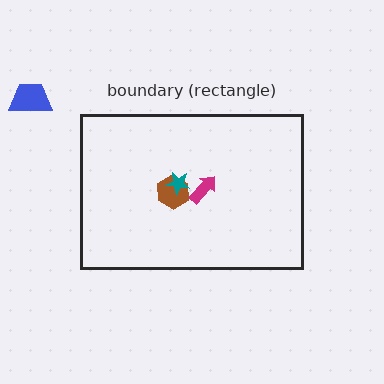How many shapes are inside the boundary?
3 inside, 1 outside.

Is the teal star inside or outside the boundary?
Inside.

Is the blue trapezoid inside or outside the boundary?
Outside.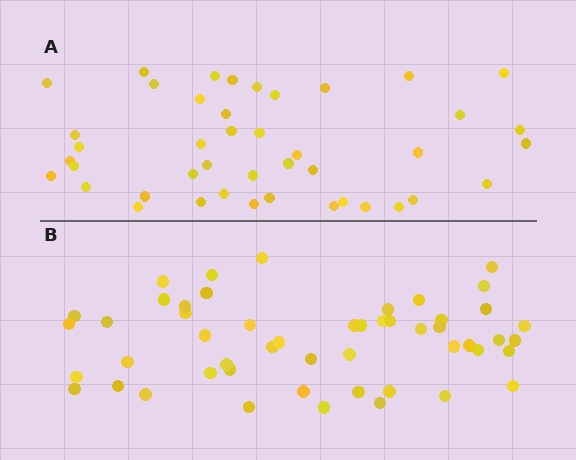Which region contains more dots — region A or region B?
Region B (the bottom region) has more dots.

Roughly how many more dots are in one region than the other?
Region B has roughly 8 or so more dots than region A.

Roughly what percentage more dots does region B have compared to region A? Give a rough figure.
About 20% more.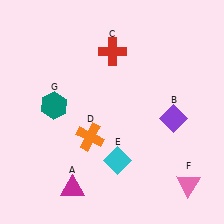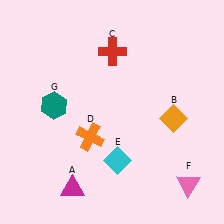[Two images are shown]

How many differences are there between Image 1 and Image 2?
There is 1 difference between the two images.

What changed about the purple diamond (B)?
In Image 1, B is purple. In Image 2, it changed to orange.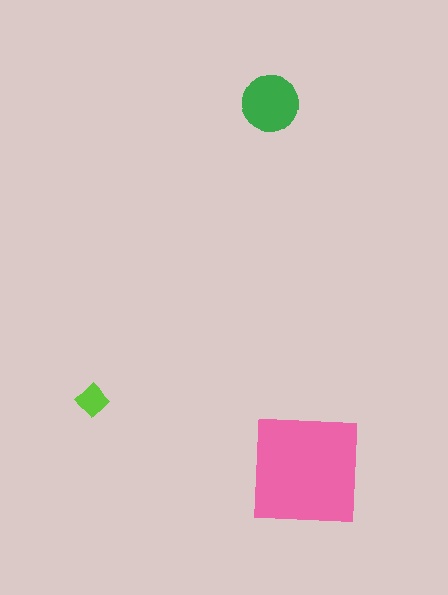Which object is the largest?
The pink square.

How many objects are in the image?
There are 3 objects in the image.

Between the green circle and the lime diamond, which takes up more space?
The green circle.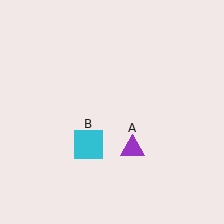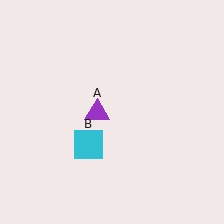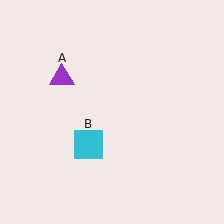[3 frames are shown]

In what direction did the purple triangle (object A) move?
The purple triangle (object A) moved up and to the left.